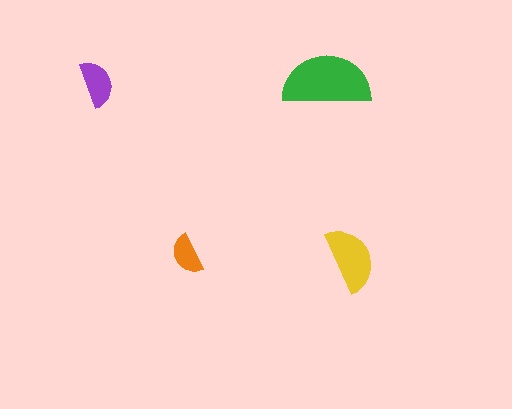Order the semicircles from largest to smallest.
the green one, the yellow one, the purple one, the orange one.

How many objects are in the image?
There are 4 objects in the image.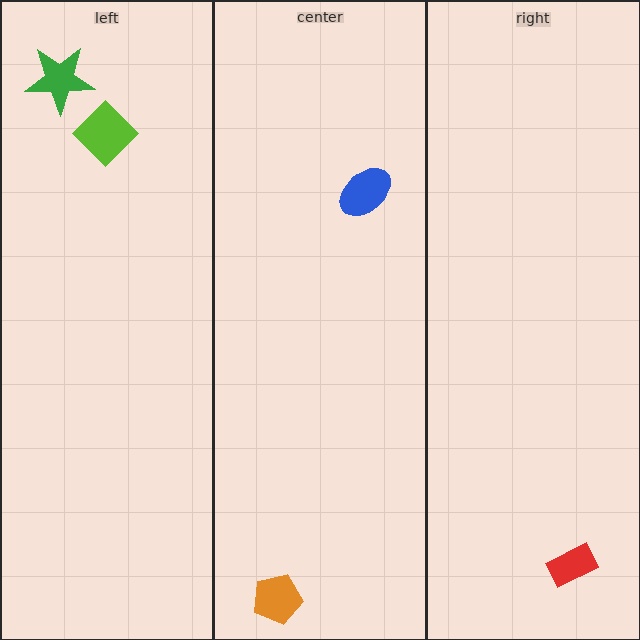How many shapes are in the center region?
2.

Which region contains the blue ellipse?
The center region.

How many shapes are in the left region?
2.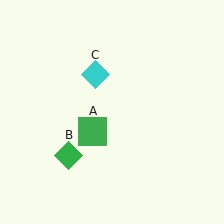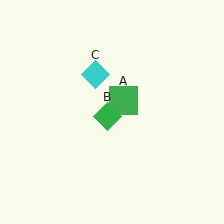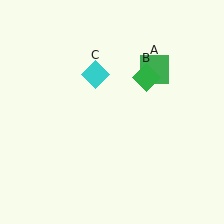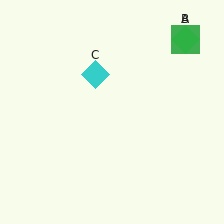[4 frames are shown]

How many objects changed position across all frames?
2 objects changed position: green square (object A), green diamond (object B).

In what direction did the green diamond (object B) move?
The green diamond (object B) moved up and to the right.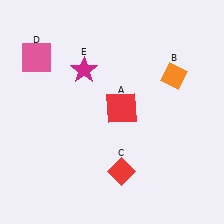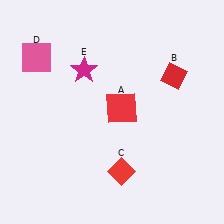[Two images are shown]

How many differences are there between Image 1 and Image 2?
There is 1 difference between the two images.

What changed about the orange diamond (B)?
In Image 1, B is orange. In Image 2, it changed to red.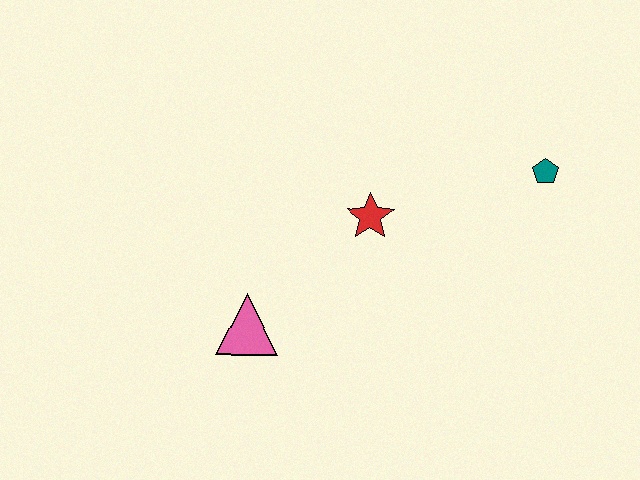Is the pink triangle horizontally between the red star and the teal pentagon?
No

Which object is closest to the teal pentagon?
The red star is closest to the teal pentagon.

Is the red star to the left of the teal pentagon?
Yes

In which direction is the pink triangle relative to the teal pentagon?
The pink triangle is to the left of the teal pentagon.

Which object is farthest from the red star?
The teal pentagon is farthest from the red star.